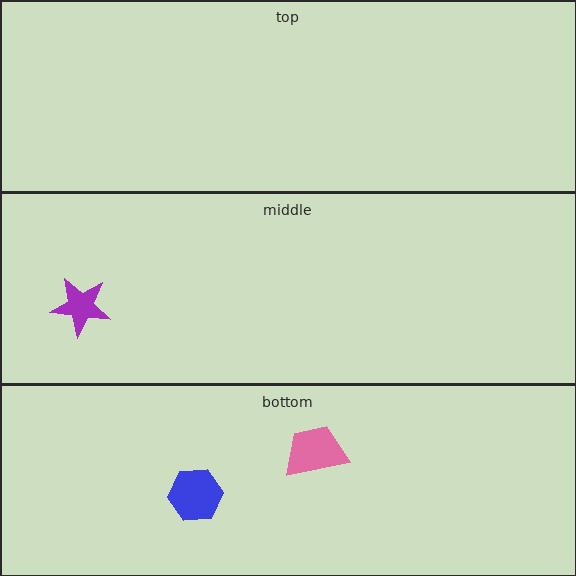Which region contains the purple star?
The middle region.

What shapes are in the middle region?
The purple star.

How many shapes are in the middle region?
1.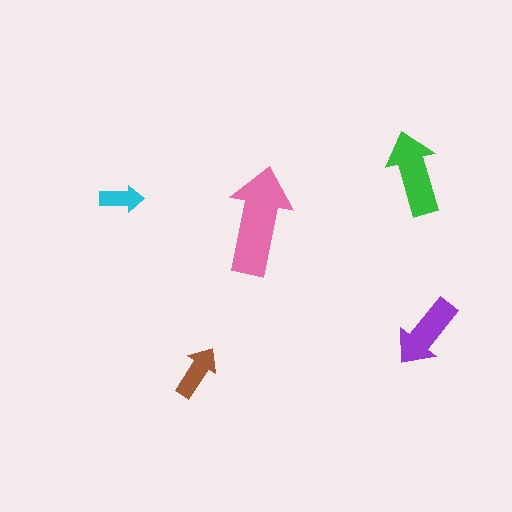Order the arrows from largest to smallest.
the pink one, the green one, the purple one, the brown one, the cyan one.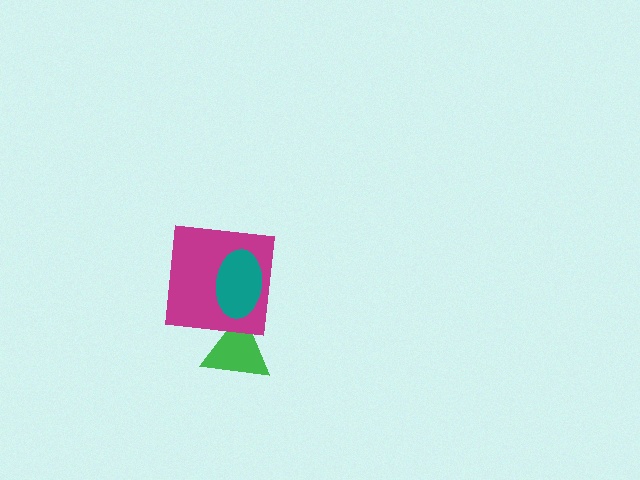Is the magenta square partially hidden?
Yes, it is partially covered by another shape.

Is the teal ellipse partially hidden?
No, no other shape covers it.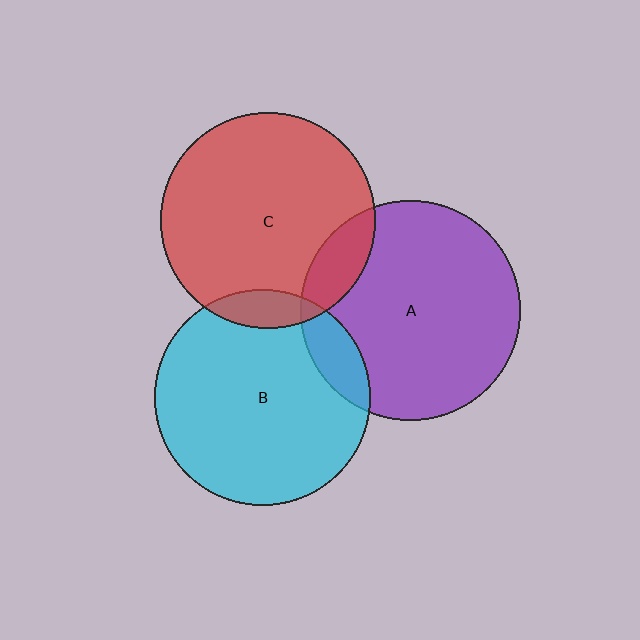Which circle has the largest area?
Circle A (purple).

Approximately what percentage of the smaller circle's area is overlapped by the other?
Approximately 10%.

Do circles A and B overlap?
Yes.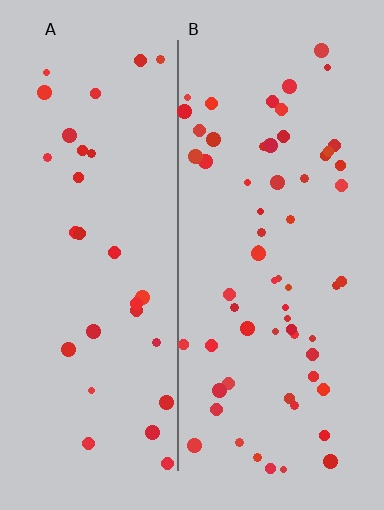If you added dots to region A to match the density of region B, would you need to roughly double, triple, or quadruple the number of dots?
Approximately double.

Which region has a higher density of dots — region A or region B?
B (the right).